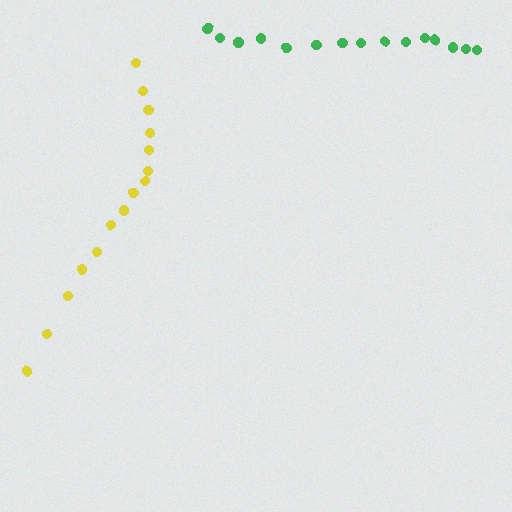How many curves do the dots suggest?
There are 2 distinct paths.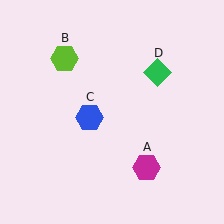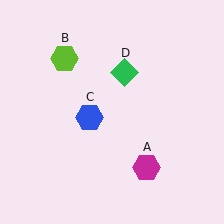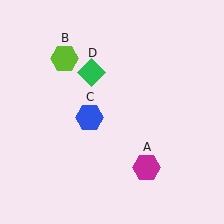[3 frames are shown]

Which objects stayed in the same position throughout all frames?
Magenta hexagon (object A) and lime hexagon (object B) and blue hexagon (object C) remained stationary.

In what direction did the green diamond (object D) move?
The green diamond (object D) moved left.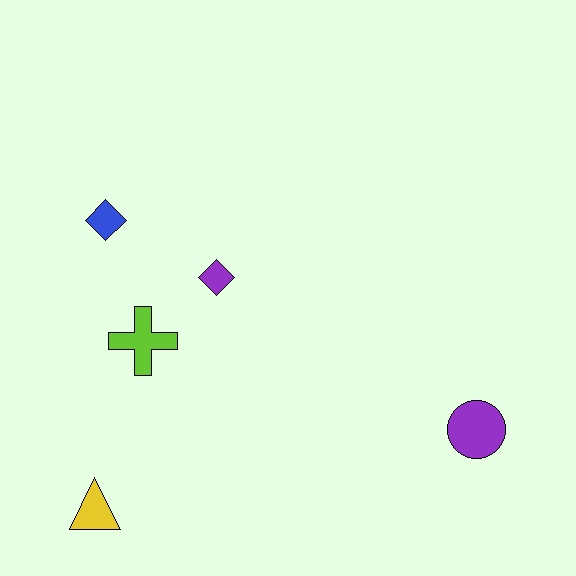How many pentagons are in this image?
There are no pentagons.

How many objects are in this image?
There are 5 objects.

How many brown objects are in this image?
There are no brown objects.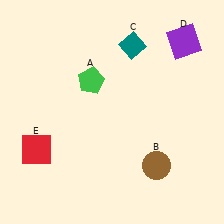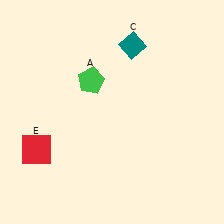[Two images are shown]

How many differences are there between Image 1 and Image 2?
There are 2 differences between the two images.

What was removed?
The purple square (D), the brown circle (B) were removed in Image 2.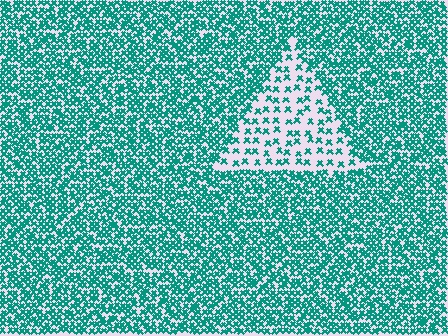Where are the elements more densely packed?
The elements are more densely packed outside the triangle boundary.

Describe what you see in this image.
The image contains small teal elements arranged at two different densities. A triangle-shaped region is visible where the elements are less densely packed than the surrounding area.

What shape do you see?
I see a triangle.